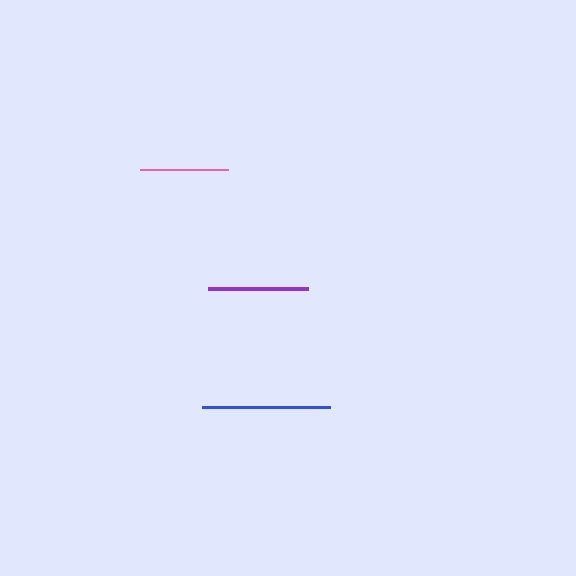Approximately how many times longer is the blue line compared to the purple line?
The blue line is approximately 1.3 times the length of the purple line.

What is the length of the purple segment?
The purple segment is approximately 101 pixels long.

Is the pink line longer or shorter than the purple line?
The purple line is longer than the pink line.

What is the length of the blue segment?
The blue segment is approximately 127 pixels long.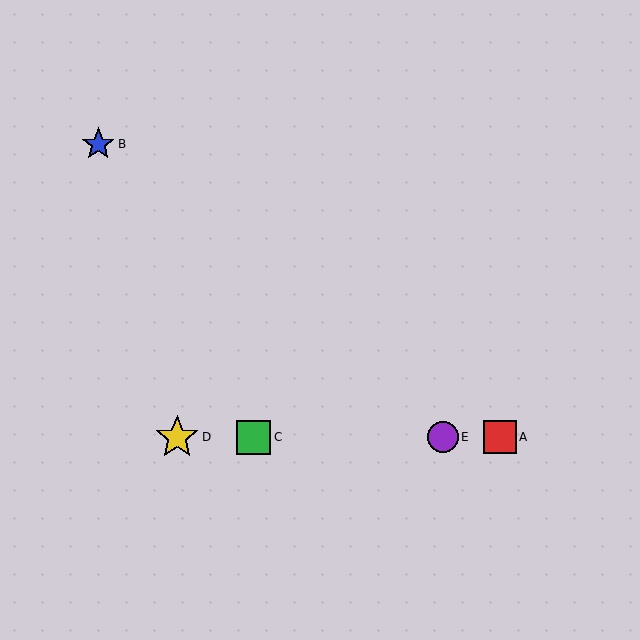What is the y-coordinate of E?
Object E is at y≈437.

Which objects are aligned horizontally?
Objects A, C, D, E are aligned horizontally.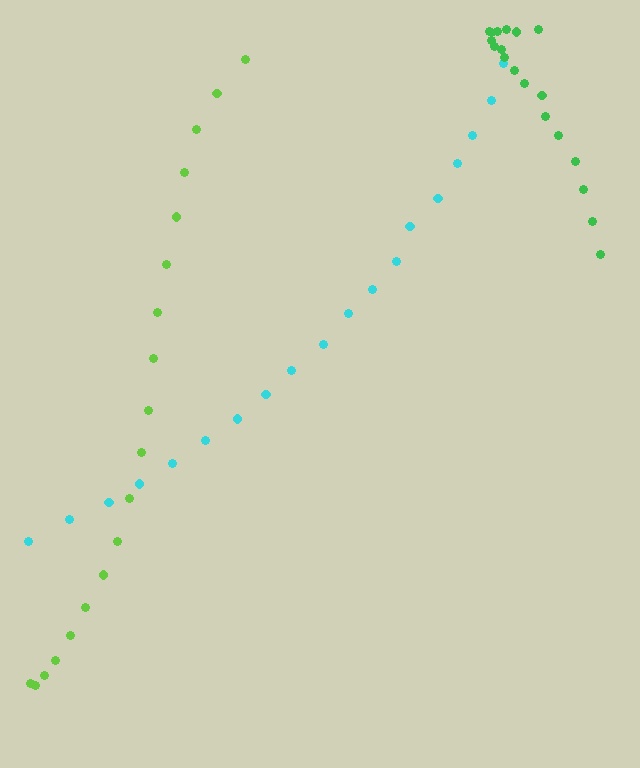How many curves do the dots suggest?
There are 3 distinct paths.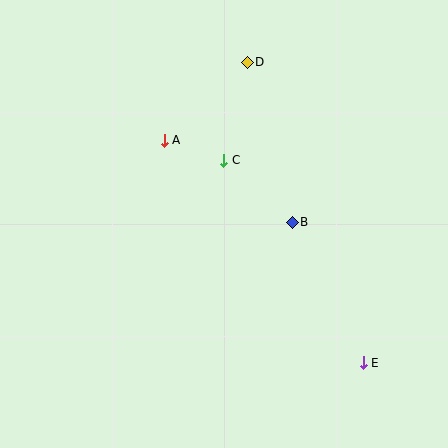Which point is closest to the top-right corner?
Point D is closest to the top-right corner.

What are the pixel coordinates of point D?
Point D is at (247, 62).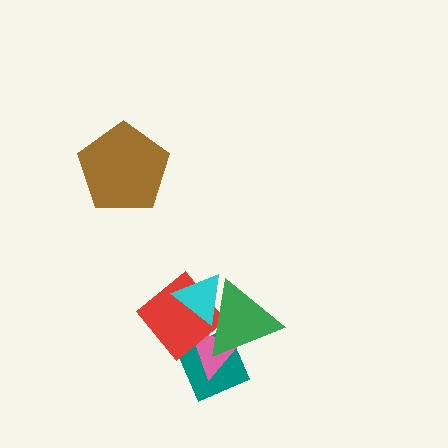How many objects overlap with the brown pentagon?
0 objects overlap with the brown pentagon.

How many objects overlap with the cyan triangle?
2 objects overlap with the cyan triangle.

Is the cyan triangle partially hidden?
Yes, it is partially covered by another shape.